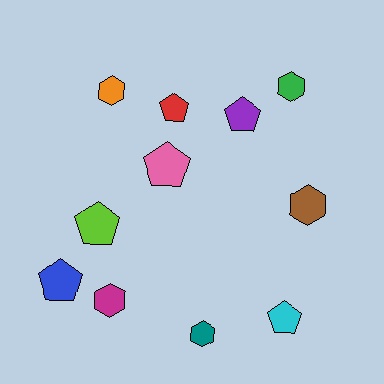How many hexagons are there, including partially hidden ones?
There are 5 hexagons.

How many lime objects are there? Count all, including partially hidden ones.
There is 1 lime object.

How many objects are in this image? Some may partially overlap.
There are 11 objects.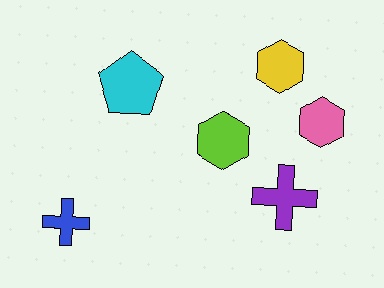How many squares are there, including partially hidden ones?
There are no squares.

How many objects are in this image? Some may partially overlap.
There are 6 objects.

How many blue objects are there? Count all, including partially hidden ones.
There is 1 blue object.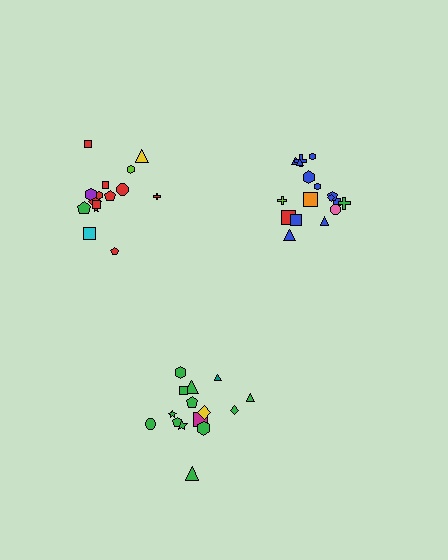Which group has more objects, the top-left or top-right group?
The top-right group.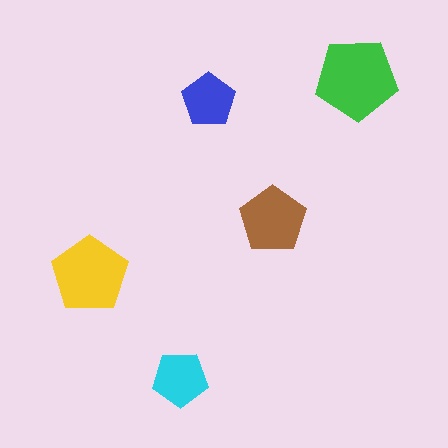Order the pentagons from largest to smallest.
the green one, the yellow one, the brown one, the cyan one, the blue one.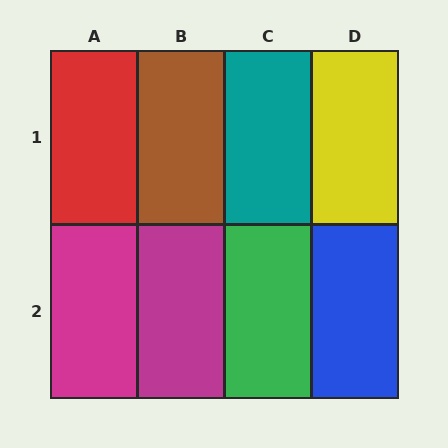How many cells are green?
1 cell is green.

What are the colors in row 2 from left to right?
Magenta, magenta, green, blue.